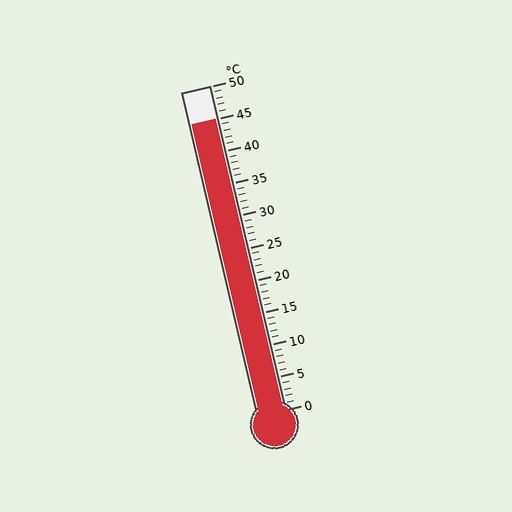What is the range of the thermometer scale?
The thermometer scale ranges from 0°C to 50°C.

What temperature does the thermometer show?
The thermometer shows approximately 45°C.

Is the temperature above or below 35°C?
The temperature is above 35°C.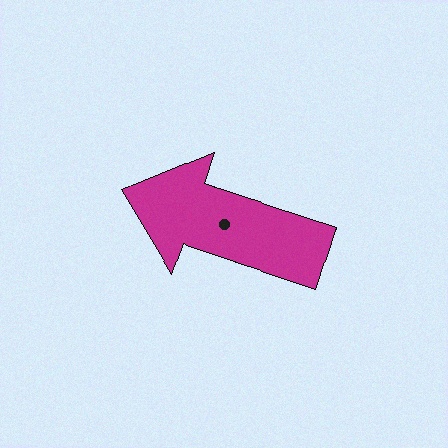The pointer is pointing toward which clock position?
Roughly 10 o'clock.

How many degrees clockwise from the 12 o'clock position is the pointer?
Approximately 288 degrees.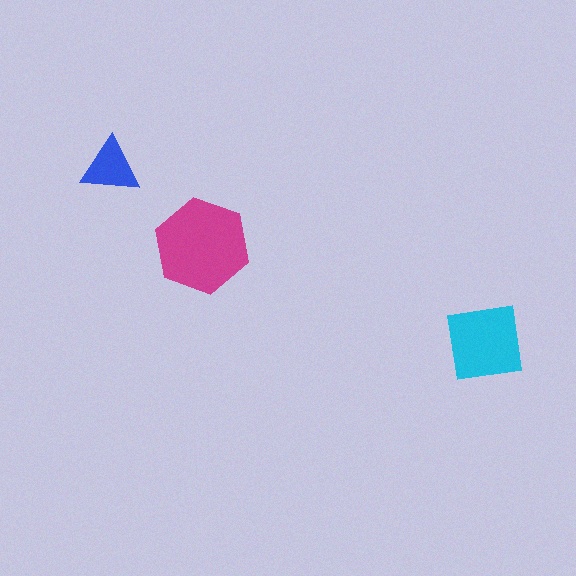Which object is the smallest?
The blue triangle.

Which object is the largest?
The magenta hexagon.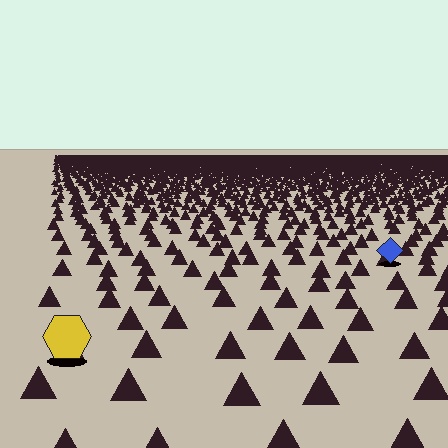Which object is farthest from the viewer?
The blue diamond is farthest from the viewer. It appears smaller and the ground texture around it is denser.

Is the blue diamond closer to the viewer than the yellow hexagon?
No. The yellow hexagon is closer — you can tell from the texture gradient: the ground texture is coarser near it.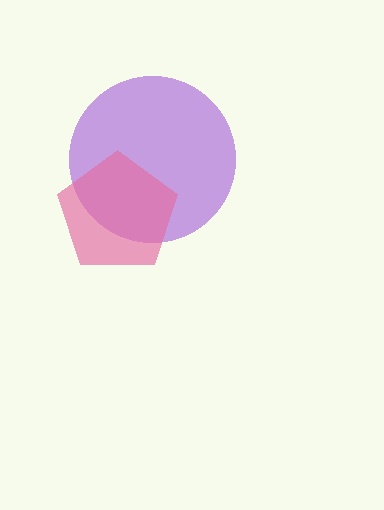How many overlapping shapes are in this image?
There are 2 overlapping shapes in the image.